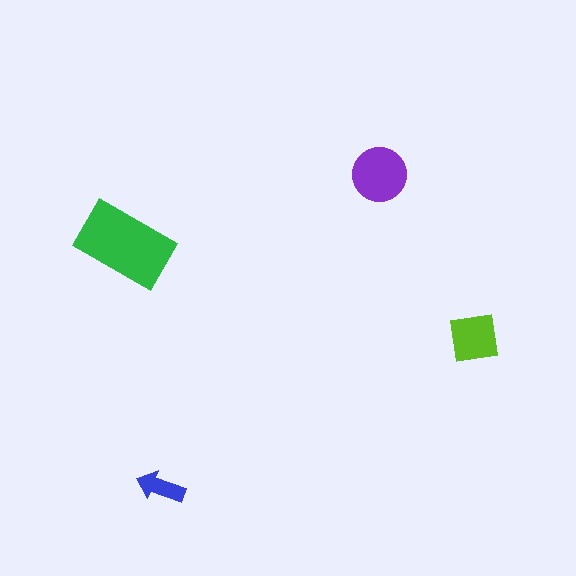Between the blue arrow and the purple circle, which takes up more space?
The purple circle.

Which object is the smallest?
The blue arrow.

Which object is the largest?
The green rectangle.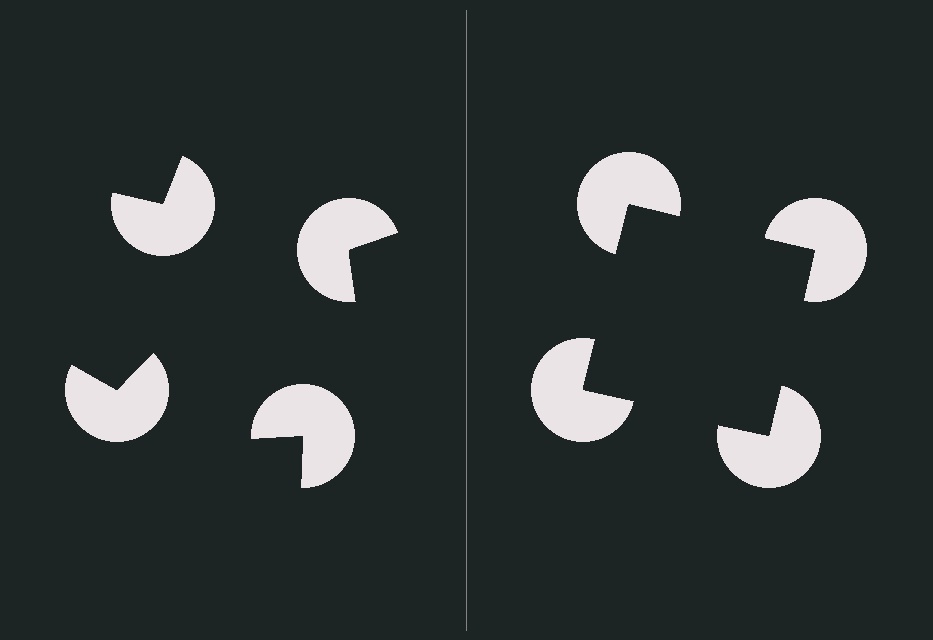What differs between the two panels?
The pac-man discs are positioned identically on both sides; only the wedge orientations differ. On the right they align to a square; on the left they are misaligned.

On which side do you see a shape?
An illusory square appears on the right side. On the left side the wedge cuts are rotated, so no coherent shape forms.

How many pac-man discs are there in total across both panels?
8 — 4 on each side.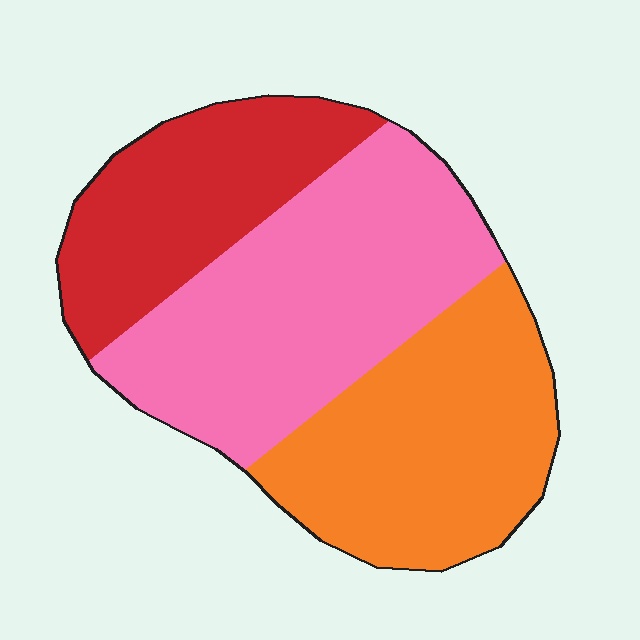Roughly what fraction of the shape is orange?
Orange covers roughly 35% of the shape.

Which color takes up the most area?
Pink, at roughly 40%.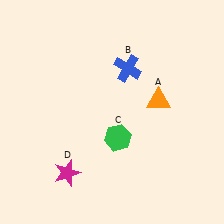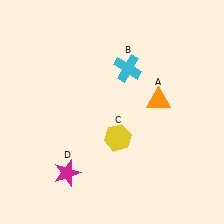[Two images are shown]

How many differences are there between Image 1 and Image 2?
There are 2 differences between the two images.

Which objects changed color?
B changed from blue to cyan. C changed from green to yellow.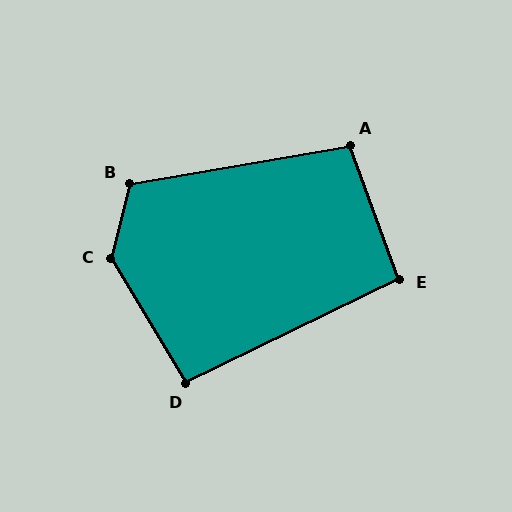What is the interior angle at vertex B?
Approximately 114 degrees (obtuse).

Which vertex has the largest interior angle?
C, at approximately 135 degrees.